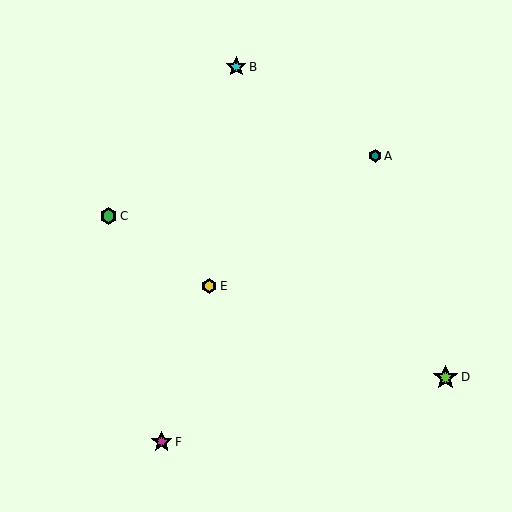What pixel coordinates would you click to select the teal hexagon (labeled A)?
Click at (375, 156) to select the teal hexagon A.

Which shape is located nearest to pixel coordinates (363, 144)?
The teal hexagon (labeled A) at (375, 156) is nearest to that location.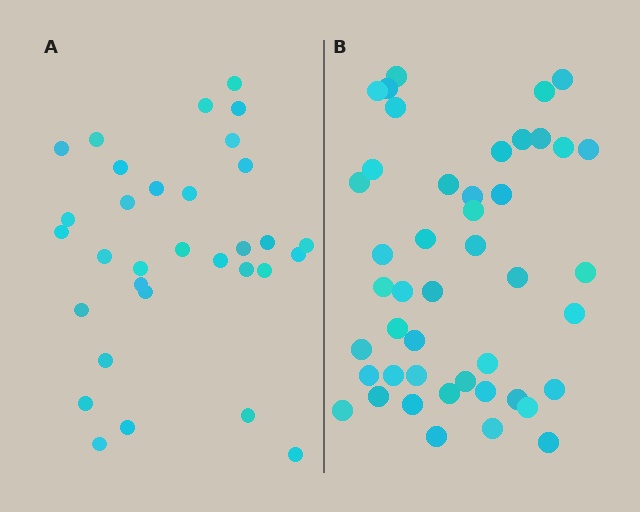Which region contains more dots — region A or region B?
Region B (the right region) has more dots.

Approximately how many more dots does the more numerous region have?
Region B has approximately 15 more dots than region A.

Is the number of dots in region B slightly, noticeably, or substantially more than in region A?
Region B has noticeably more, but not dramatically so. The ratio is roughly 1.4 to 1.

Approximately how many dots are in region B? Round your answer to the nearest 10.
About 40 dots. (The exact count is 45, which rounds to 40.)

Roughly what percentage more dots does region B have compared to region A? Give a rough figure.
About 40% more.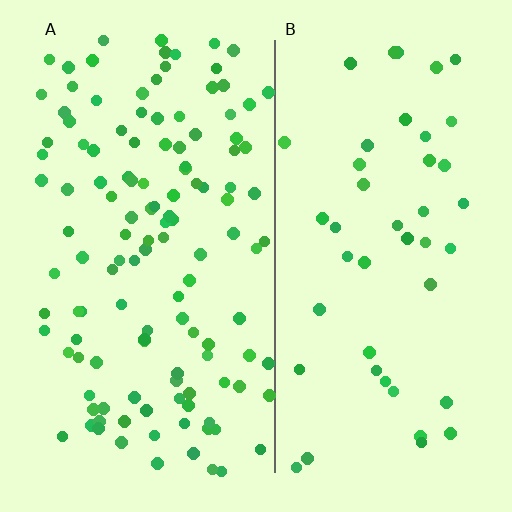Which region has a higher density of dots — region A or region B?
A (the left).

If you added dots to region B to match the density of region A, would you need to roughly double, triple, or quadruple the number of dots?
Approximately triple.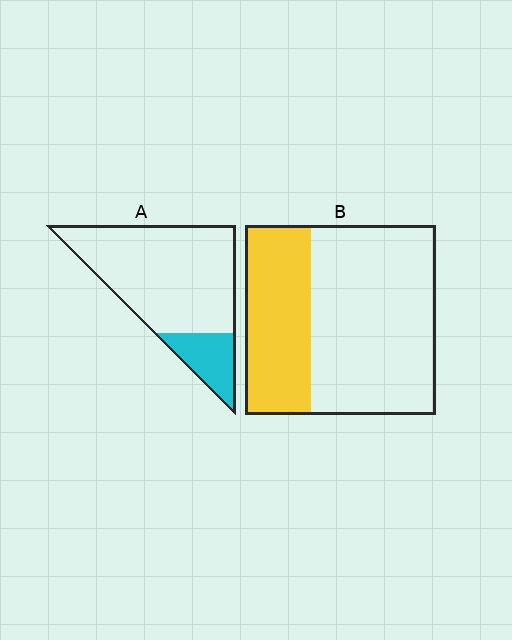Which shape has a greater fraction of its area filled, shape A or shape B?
Shape B.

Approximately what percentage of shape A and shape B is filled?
A is approximately 20% and B is approximately 35%.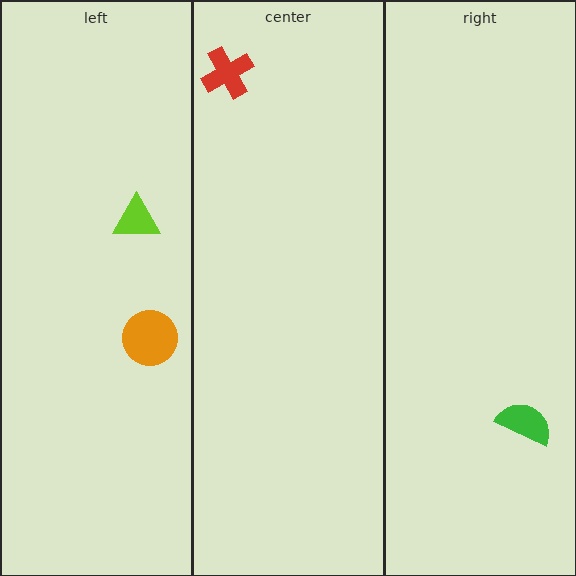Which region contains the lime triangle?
The left region.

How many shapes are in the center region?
1.